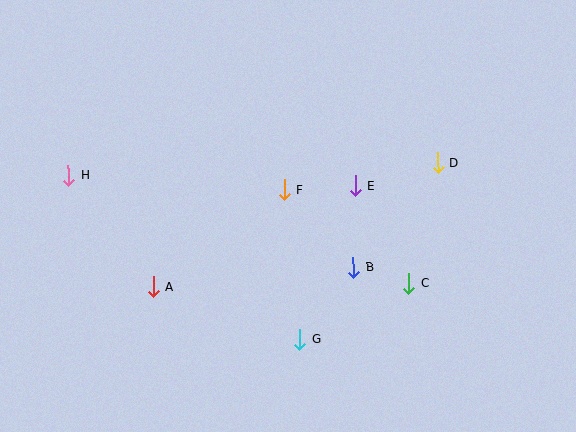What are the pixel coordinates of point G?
Point G is at (300, 339).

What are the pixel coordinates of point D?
Point D is at (438, 163).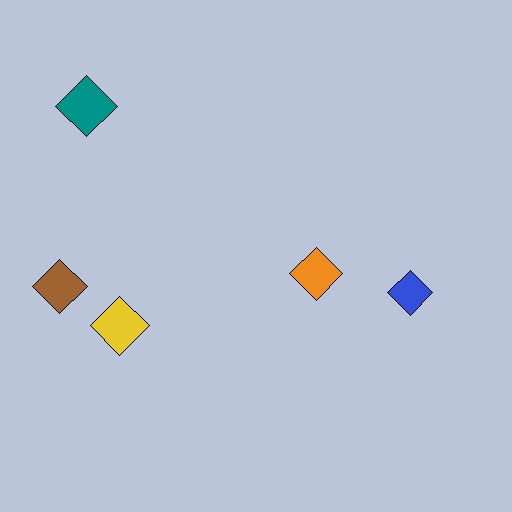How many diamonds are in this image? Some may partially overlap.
There are 5 diamonds.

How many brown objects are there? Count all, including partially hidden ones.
There is 1 brown object.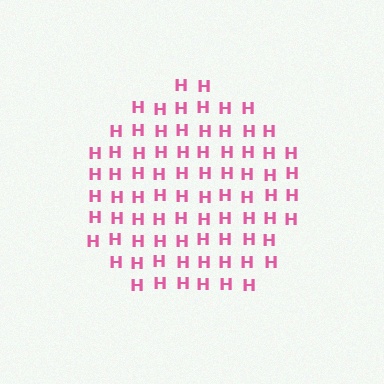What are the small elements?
The small elements are letter H's.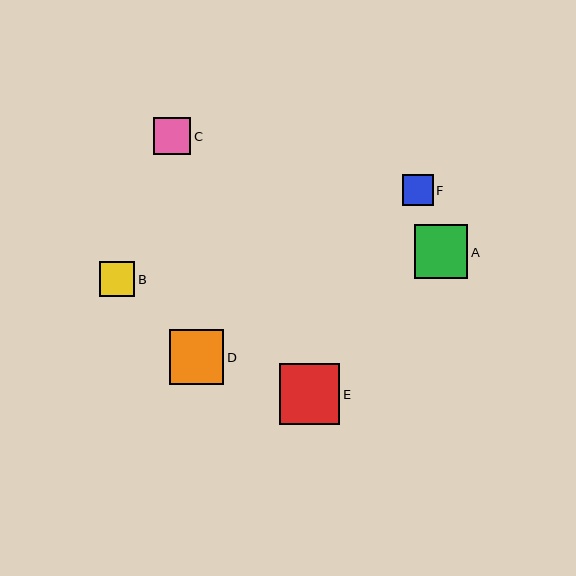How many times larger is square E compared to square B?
Square E is approximately 1.7 times the size of square B.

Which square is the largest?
Square E is the largest with a size of approximately 60 pixels.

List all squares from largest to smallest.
From largest to smallest: E, D, A, C, B, F.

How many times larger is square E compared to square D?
Square E is approximately 1.1 times the size of square D.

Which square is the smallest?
Square F is the smallest with a size of approximately 31 pixels.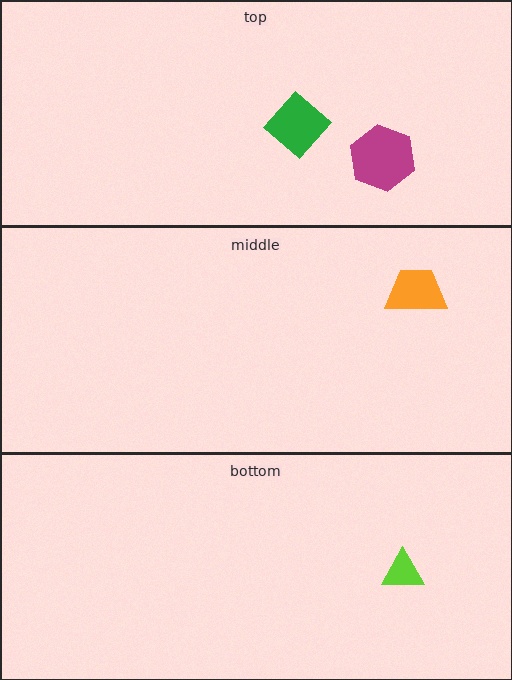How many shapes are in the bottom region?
1.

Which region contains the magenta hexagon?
The top region.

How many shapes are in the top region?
2.